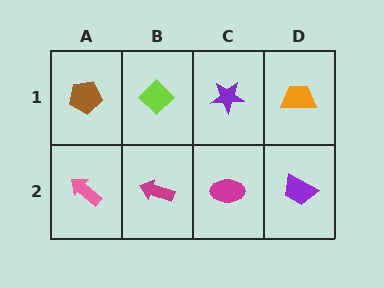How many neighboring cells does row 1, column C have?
3.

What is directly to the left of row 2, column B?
A pink arrow.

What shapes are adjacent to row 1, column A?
A pink arrow (row 2, column A), a lime diamond (row 1, column B).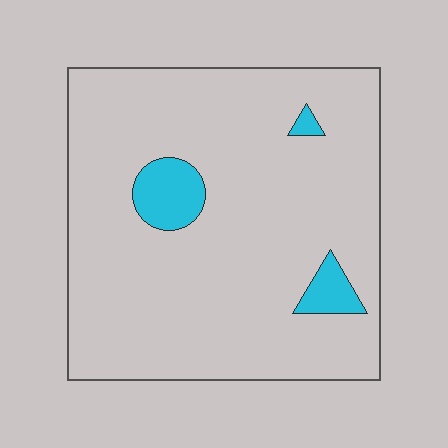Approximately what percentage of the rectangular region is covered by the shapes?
Approximately 10%.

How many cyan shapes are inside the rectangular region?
3.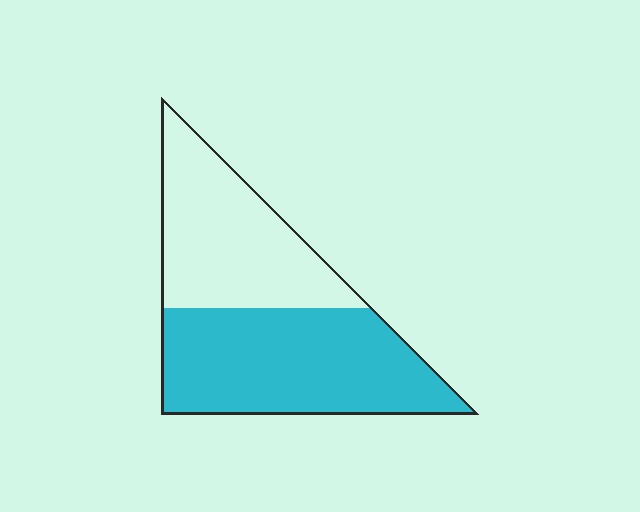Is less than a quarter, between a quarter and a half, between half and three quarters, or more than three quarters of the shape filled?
Between half and three quarters.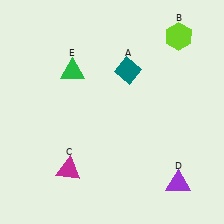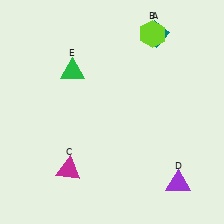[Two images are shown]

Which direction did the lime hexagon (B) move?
The lime hexagon (B) moved left.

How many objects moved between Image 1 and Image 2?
2 objects moved between the two images.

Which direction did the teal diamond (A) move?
The teal diamond (A) moved up.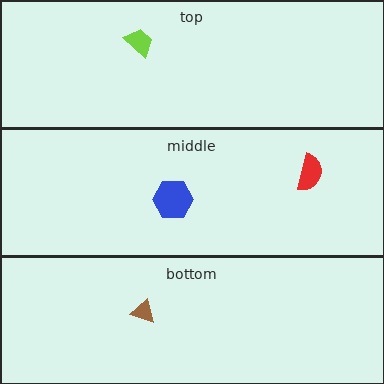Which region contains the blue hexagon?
The middle region.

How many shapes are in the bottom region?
1.